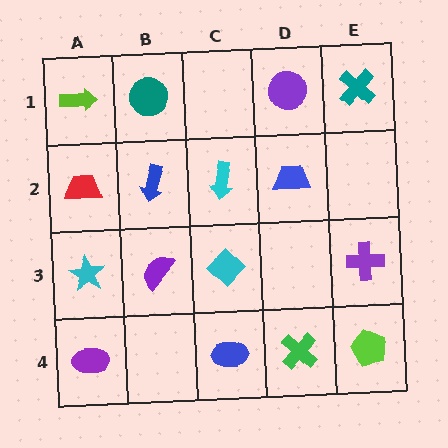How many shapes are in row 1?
4 shapes.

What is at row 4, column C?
A blue ellipse.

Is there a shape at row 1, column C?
No, that cell is empty.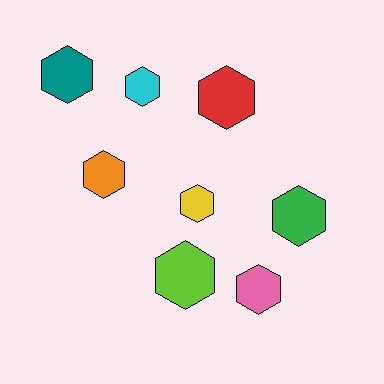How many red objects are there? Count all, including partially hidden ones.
There is 1 red object.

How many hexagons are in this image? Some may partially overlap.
There are 8 hexagons.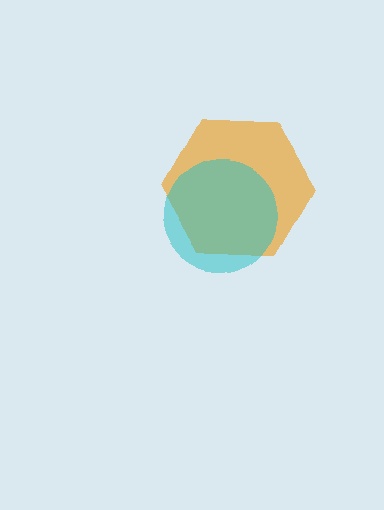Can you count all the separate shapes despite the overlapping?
Yes, there are 2 separate shapes.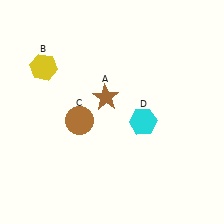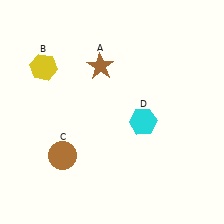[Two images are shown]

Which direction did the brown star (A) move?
The brown star (A) moved up.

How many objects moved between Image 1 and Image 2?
2 objects moved between the two images.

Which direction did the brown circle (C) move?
The brown circle (C) moved down.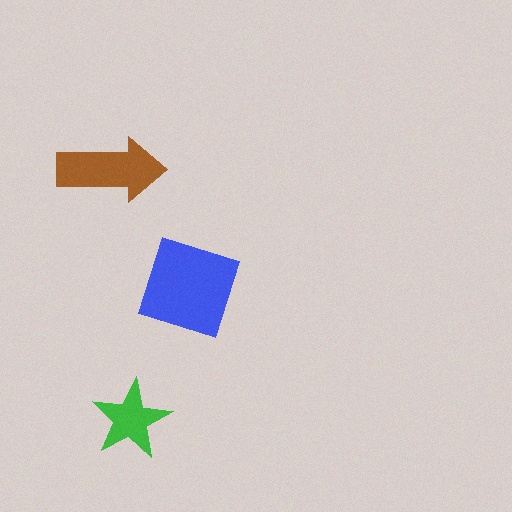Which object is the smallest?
The green star.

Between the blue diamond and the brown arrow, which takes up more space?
The blue diamond.